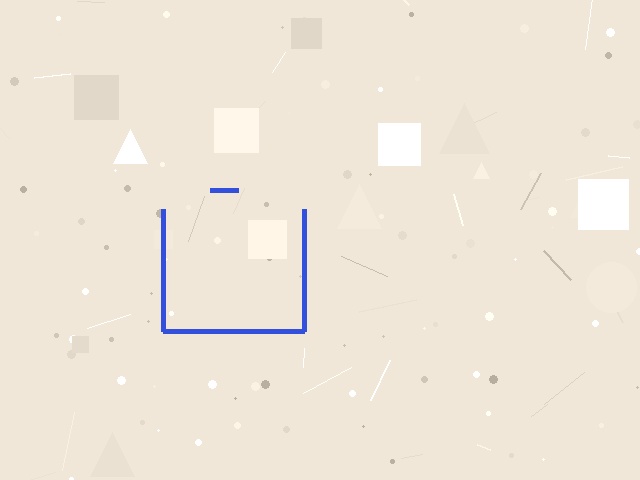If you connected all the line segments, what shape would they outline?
They would outline a square.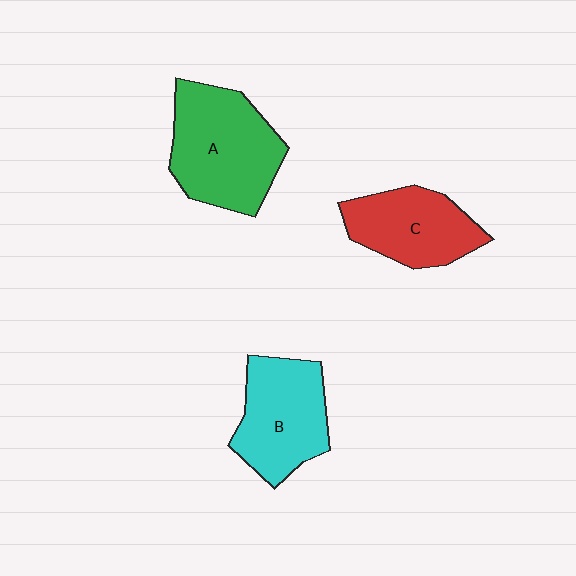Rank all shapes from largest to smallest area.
From largest to smallest: A (green), B (cyan), C (red).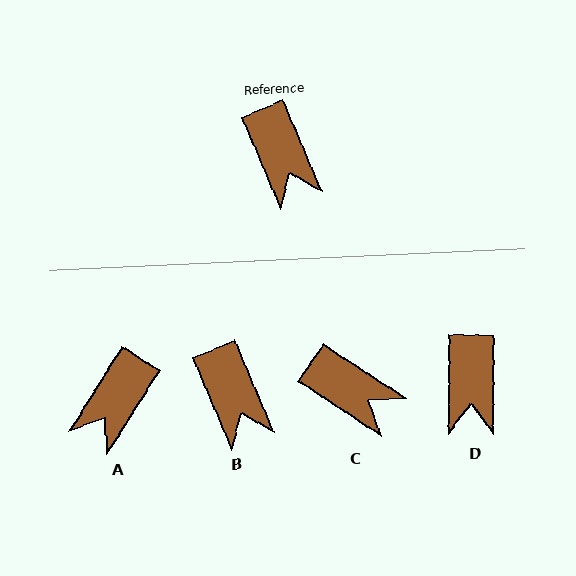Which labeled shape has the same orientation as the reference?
B.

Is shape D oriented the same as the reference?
No, it is off by about 24 degrees.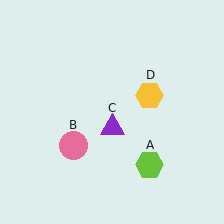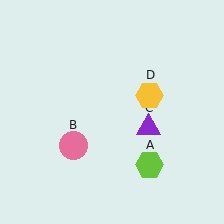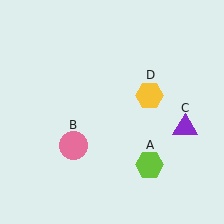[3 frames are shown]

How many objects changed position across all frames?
1 object changed position: purple triangle (object C).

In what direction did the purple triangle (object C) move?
The purple triangle (object C) moved right.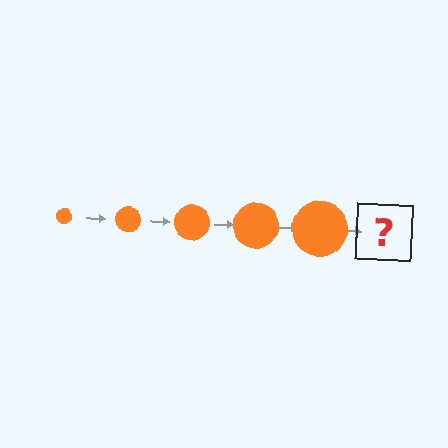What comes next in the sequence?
The next element should be an orange circle, larger than the previous one.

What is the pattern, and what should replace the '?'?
The pattern is that the circle gets progressively larger each step. The '?' should be an orange circle, larger than the previous one.